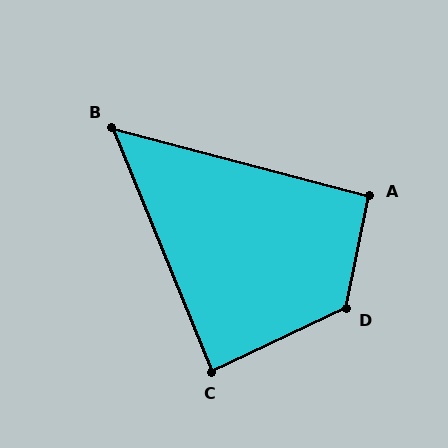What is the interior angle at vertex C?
Approximately 87 degrees (approximately right).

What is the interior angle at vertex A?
Approximately 93 degrees (approximately right).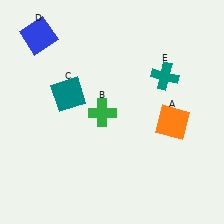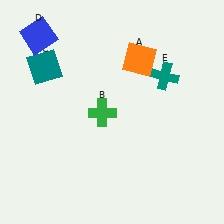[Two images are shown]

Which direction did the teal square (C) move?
The teal square (C) moved up.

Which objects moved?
The objects that moved are: the orange square (A), the teal square (C).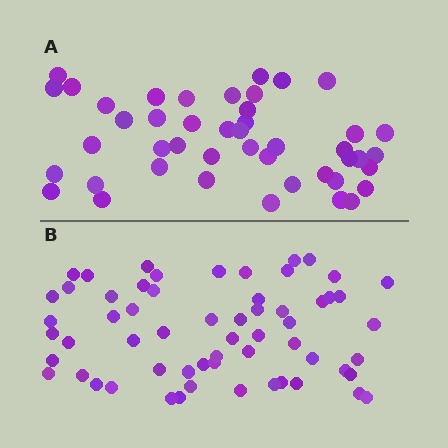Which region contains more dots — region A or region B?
Region B (the bottom region) has more dots.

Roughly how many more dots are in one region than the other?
Region B has approximately 15 more dots than region A.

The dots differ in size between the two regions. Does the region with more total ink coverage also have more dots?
No. Region A has more total ink coverage because its dots are larger, but region B actually contains more individual dots. Total area can be misleading — the number of items is what matters here.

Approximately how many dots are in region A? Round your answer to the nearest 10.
About 40 dots. (The exact count is 45, which rounds to 40.)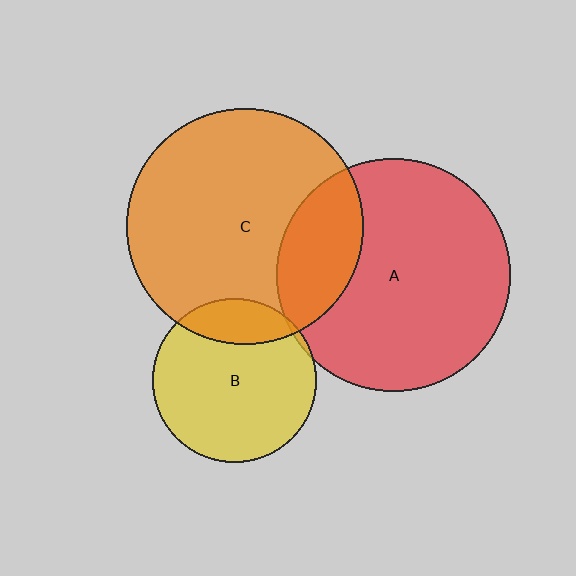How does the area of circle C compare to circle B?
Approximately 2.1 times.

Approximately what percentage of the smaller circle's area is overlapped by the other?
Approximately 20%.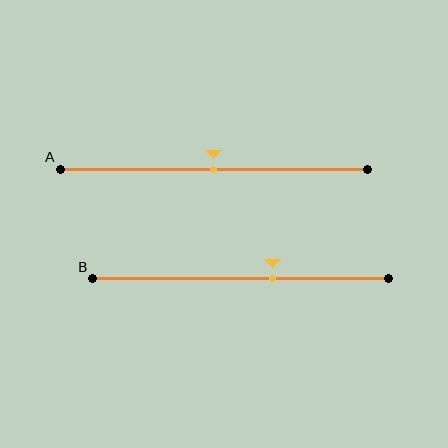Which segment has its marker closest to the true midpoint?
Segment A has its marker closest to the true midpoint.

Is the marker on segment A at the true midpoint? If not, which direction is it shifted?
Yes, the marker on segment A is at the true midpoint.